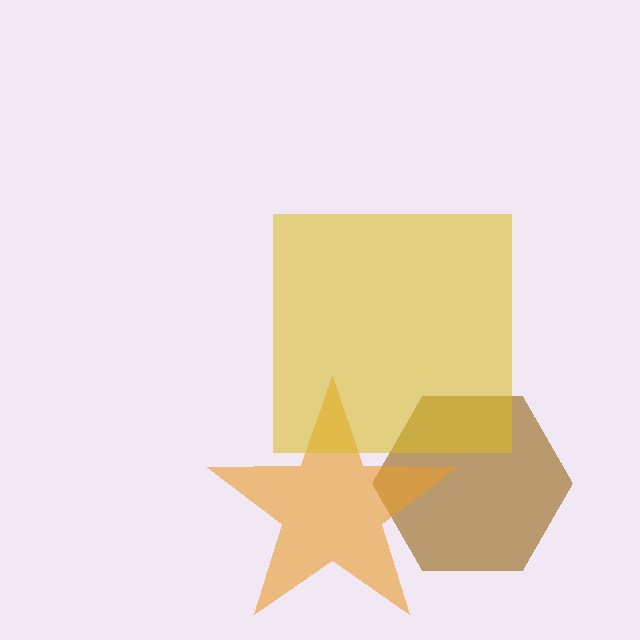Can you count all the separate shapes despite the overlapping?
Yes, there are 3 separate shapes.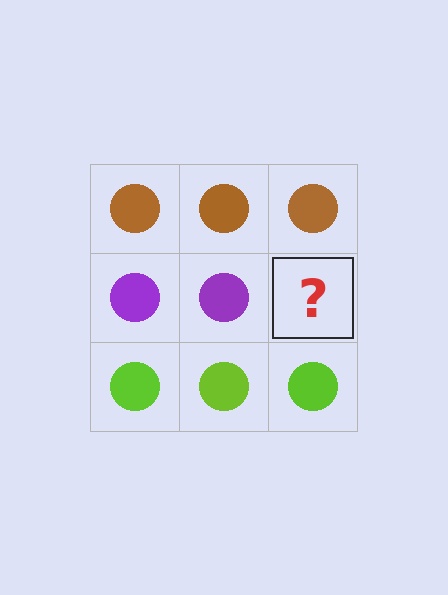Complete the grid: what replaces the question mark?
The question mark should be replaced with a purple circle.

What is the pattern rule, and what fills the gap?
The rule is that each row has a consistent color. The gap should be filled with a purple circle.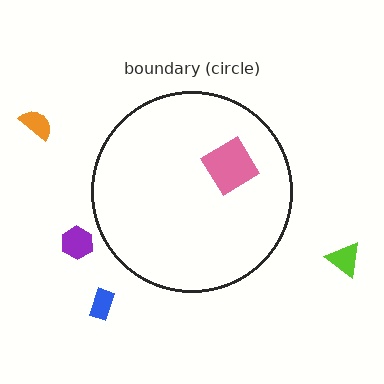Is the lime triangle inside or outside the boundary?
Outside.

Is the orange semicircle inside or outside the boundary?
Outside.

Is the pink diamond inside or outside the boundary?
Inside.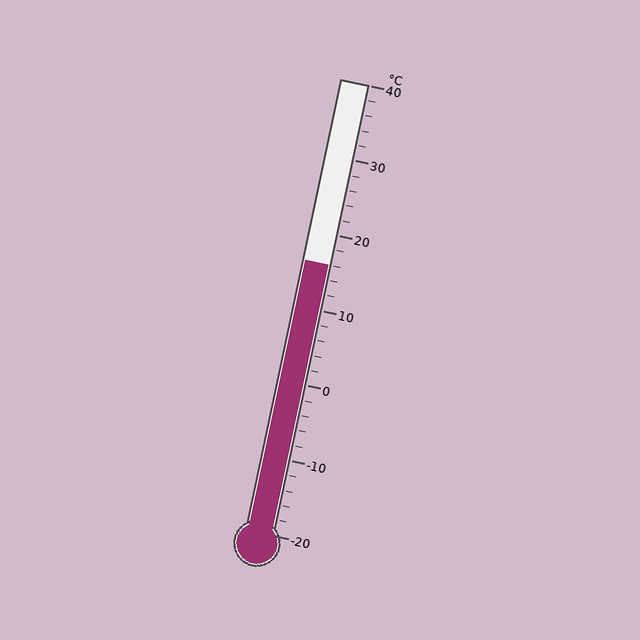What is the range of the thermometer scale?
The thermometer scale ranges from -20°C to 40°C.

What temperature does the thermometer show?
The thermometer shows approximately 16°C.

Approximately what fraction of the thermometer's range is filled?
The thermometer is filled to approximately 60% of its range.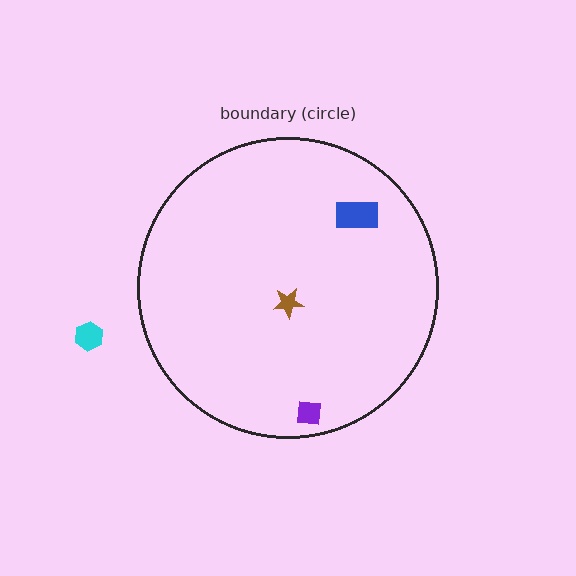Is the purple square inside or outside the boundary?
Inside.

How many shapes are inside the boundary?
3 inside, 1 outside.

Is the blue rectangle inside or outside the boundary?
Inside.